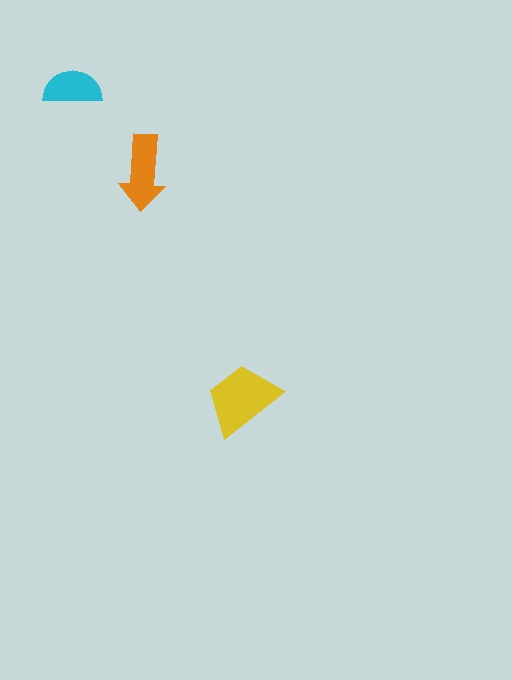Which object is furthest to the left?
The cyan semicircle is leftmost.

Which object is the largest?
The yellow trapezoid.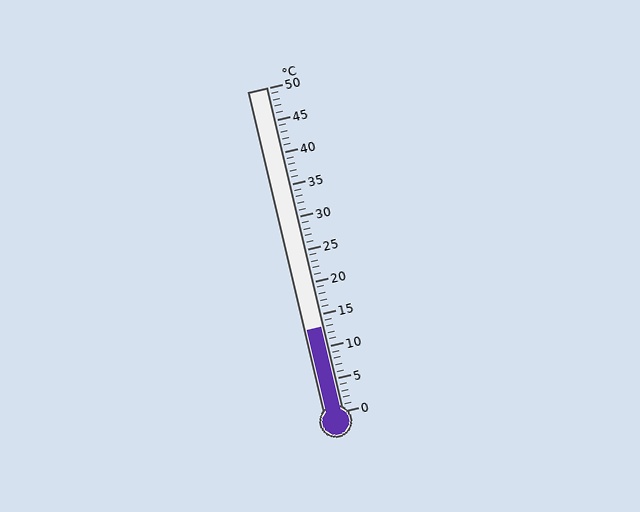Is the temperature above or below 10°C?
The temperature is above 10°C.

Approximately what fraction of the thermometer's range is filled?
The thermometer is filled to approximately 25% of its range.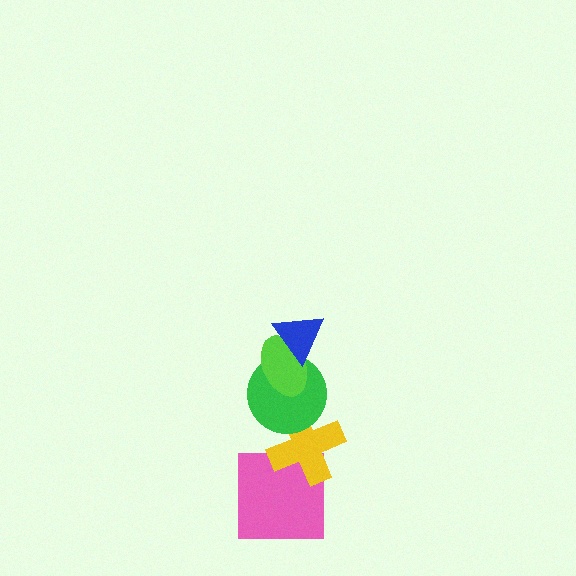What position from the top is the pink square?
The pink square is 5th from the top.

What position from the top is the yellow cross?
The yellow cross is 4th from the top.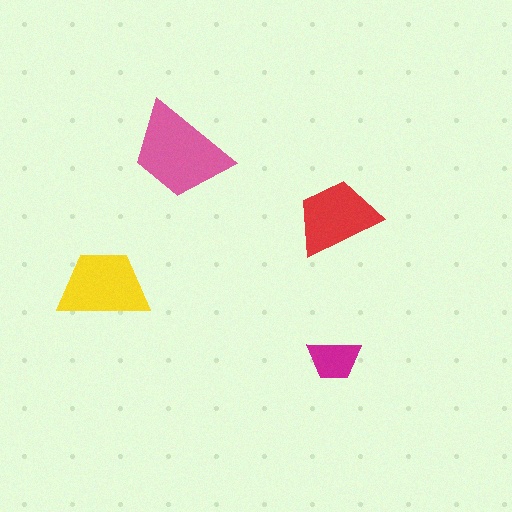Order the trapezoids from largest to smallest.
the pink one, the yellow one, the red one, the magenta one.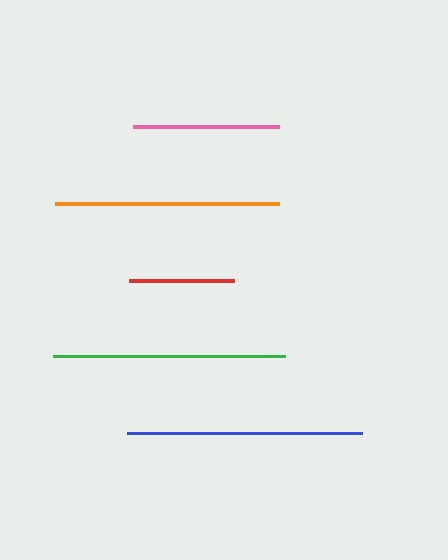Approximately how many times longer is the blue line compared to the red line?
The blue line is approximately 2.2 times the length of the red line.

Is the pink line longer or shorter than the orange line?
The orange line is longer than the pink line.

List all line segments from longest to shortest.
From longest to shortest: blue, green, orange, pink, red.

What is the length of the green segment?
The green segment is approximately 232 pixels long.